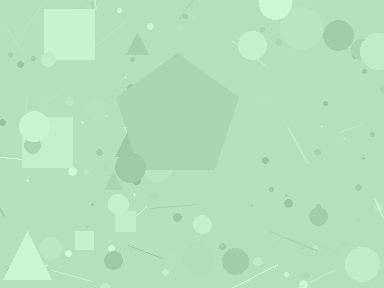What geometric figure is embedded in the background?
A pentagon is embedded in the background.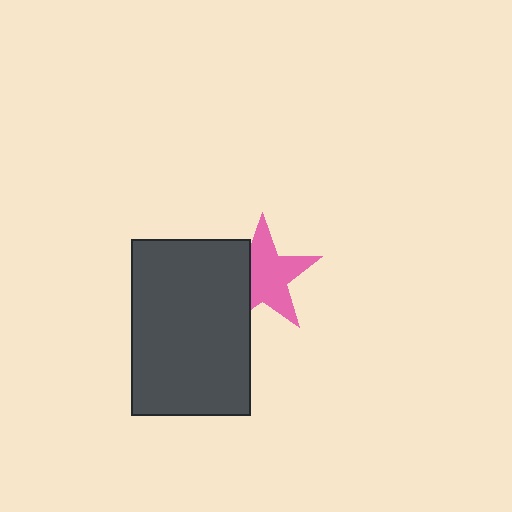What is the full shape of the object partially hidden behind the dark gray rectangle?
The partially hidden object is a pink star.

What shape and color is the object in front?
The object in front is a dark gray rectangle.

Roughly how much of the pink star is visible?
Most of it is visible (roughly 68%).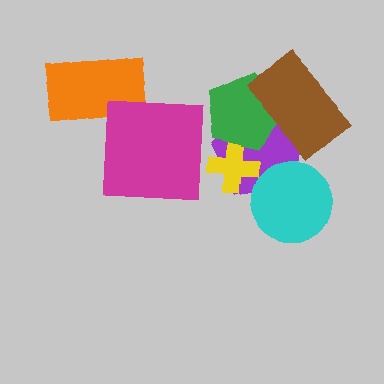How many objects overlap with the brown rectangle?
2 objects overlap with the brown rectangle.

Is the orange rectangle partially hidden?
Yes, it is partially covered by another shape.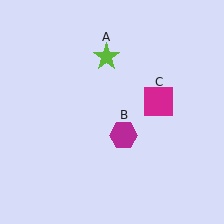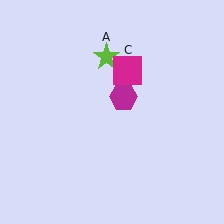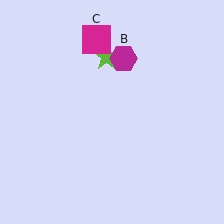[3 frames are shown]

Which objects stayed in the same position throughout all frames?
Lime star (object A) remained stationary.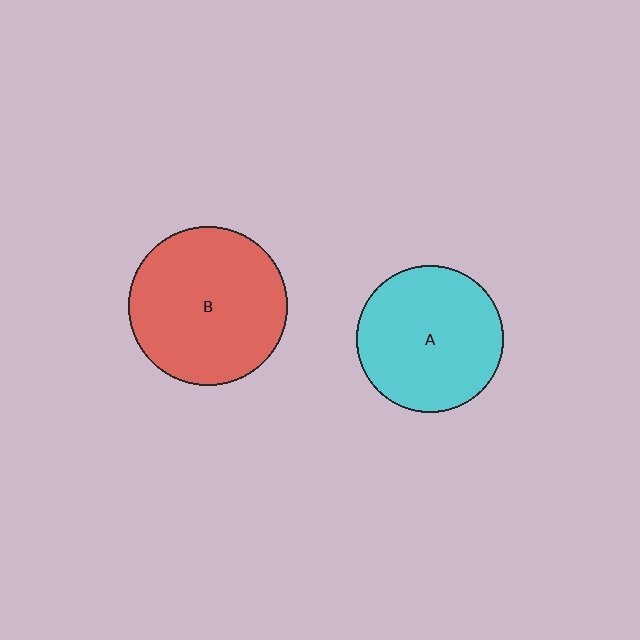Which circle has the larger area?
Circle B (red).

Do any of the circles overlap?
No, none of the circles overlap.